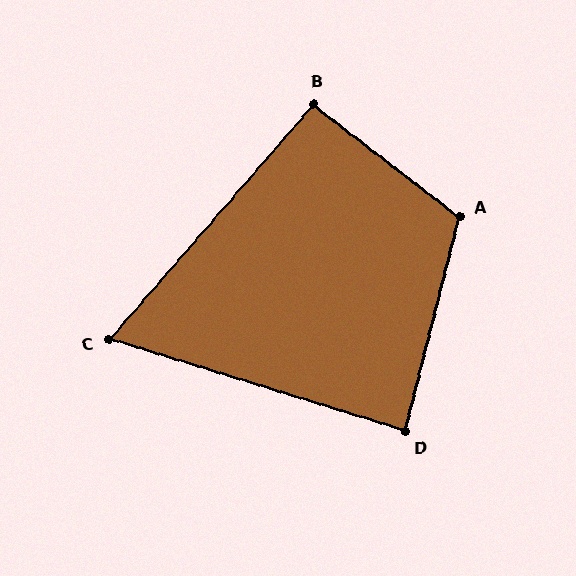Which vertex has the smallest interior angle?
C, at approximately 66 degrees.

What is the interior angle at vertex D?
Approximately 87 degrees (approximately right).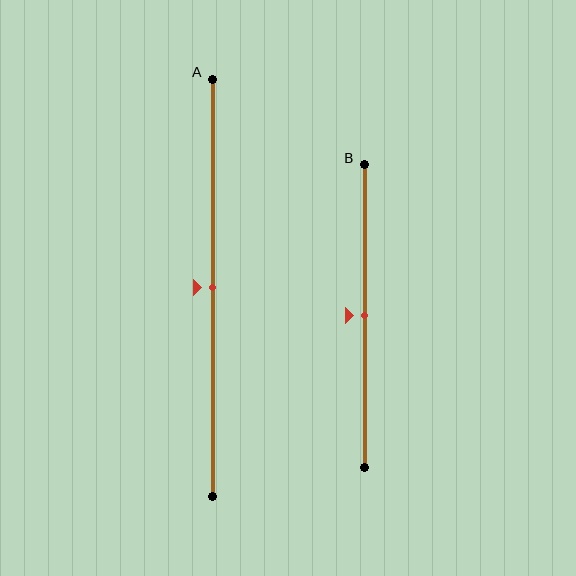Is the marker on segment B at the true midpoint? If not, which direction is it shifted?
Yes, the marker on segment B is at the true midpoint.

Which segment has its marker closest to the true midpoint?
Segment A has its marker closest to the true midpoint.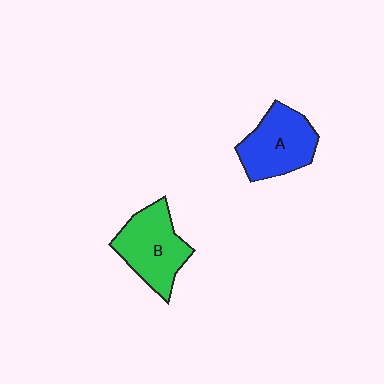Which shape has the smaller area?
Shape A (blue).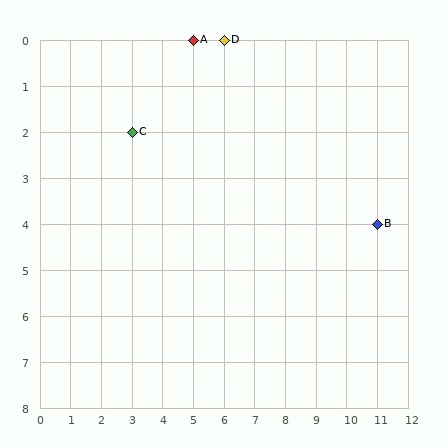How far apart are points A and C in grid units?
Points A and C are 2 columns and 2 rows apart (about 2.8 grid units diagonally).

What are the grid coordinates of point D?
Point D is at grid coordinates (6, 0).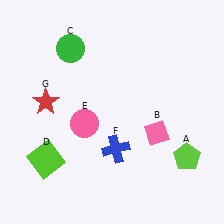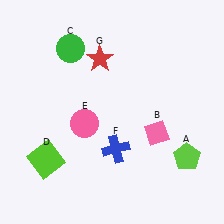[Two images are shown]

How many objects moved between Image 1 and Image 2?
1 object moved between the two images.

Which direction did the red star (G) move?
The red star (G) moved right.